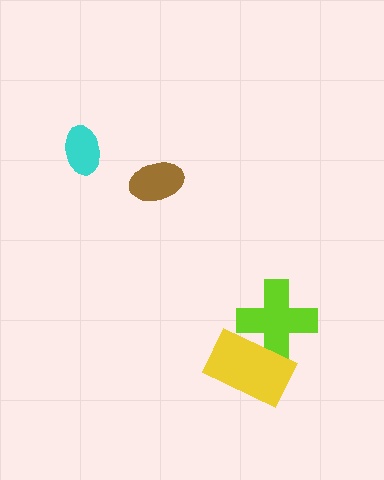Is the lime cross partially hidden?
Yes, it is partially covered by another shape.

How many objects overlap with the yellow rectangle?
1 object overlaps with the yellow rectangle.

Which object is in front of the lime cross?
The yellow rectangle is in front of the lime cross.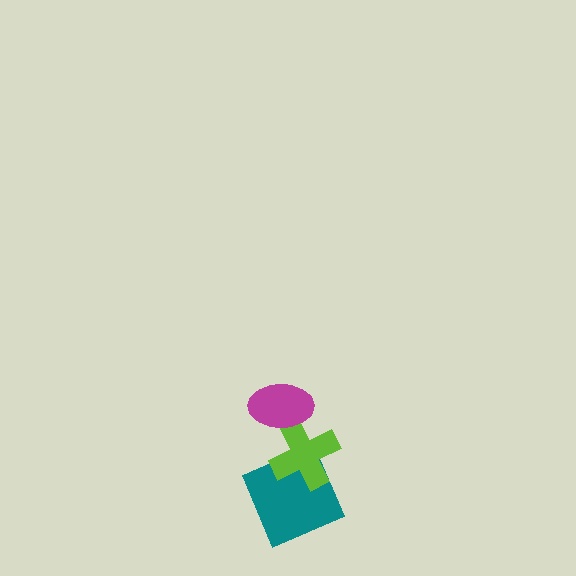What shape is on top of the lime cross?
The magenta ellipse is on top of the lime cross.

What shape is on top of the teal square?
The lime cross is on top of the teal square.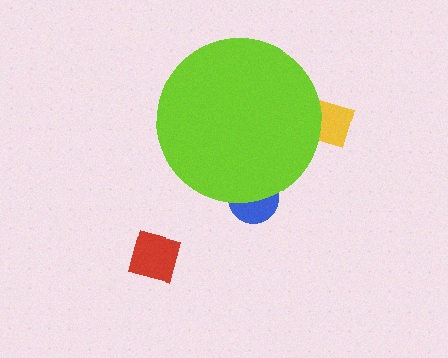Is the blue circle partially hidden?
Yes, the blue circle is partially hidden behind the lime circle.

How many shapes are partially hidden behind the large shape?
2 shapes are partially hidden.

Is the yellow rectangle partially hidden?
Yes, the yellow rectangle is partially hidden behind the lime circle.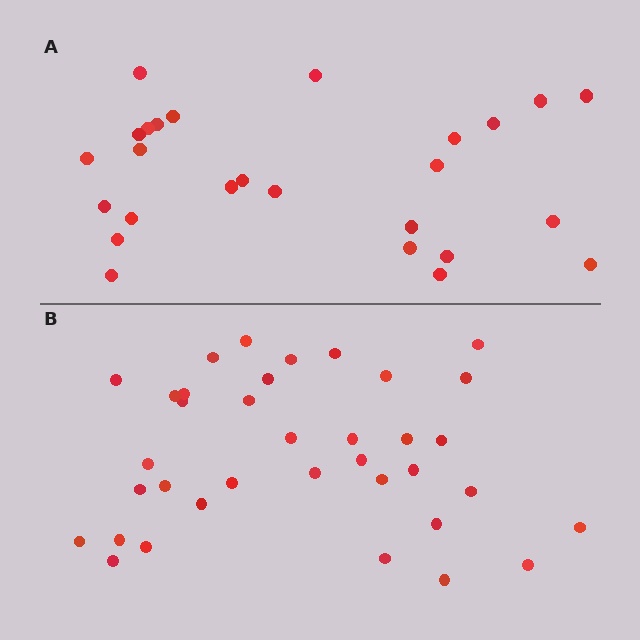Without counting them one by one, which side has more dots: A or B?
Region B (the bottom region) has more dots.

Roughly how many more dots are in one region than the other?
Region B has roughly 10 or so more dots than region A.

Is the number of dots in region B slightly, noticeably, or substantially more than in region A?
Region B has noticeably more, but not dramatically so. The ratio is roughly 1.4 to 1.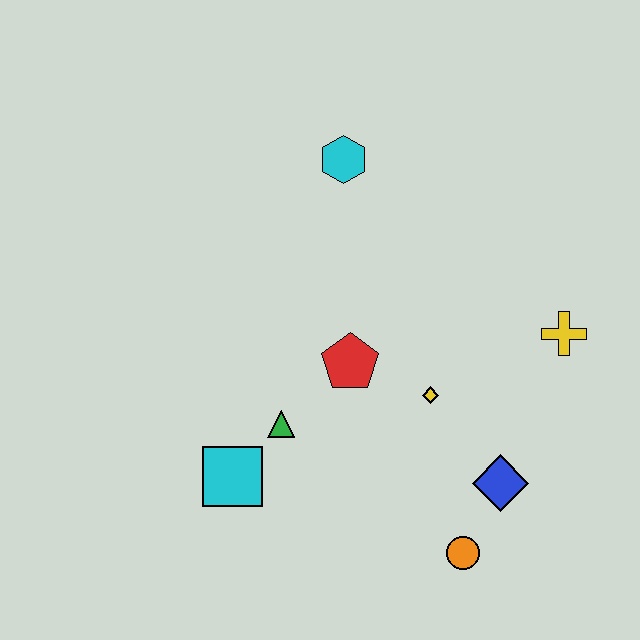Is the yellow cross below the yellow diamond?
No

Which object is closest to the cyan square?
The green triangle is closest to the cyan square.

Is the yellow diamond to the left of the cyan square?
No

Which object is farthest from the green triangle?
The yellow cross is farthest from the green triangle.